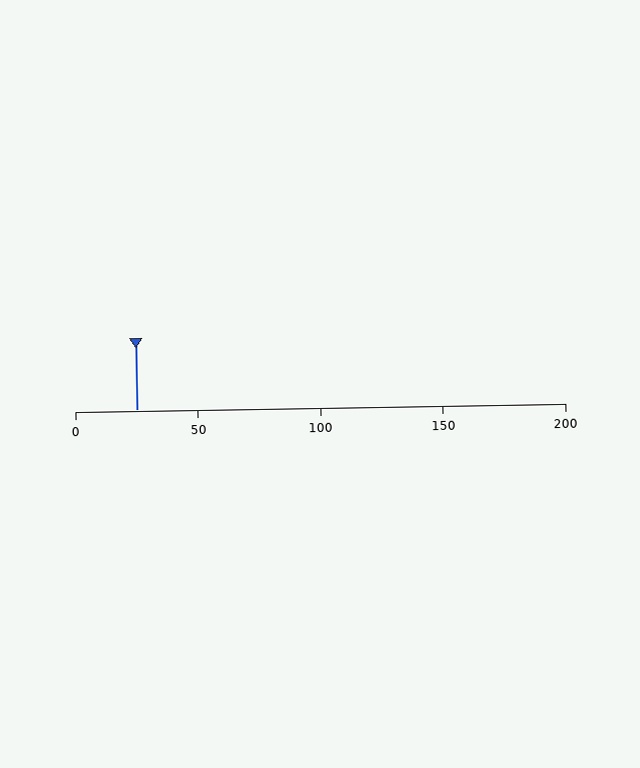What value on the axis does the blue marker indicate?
The marker indicates approximately 25.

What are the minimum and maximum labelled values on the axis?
The axis runs from 0 to 200.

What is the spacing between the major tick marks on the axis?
The major ticks are spaced 50 apart.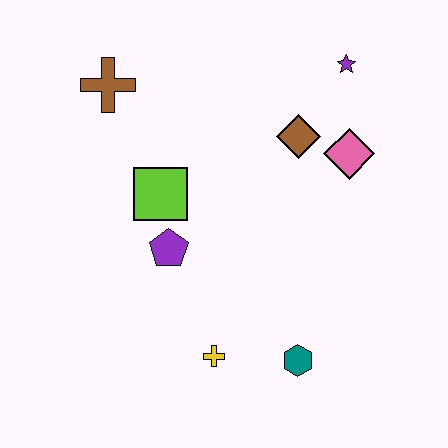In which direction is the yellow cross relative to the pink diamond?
The yellow cross is below the pink diamond.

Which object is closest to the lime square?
The purple pentagon is closest to the lime square.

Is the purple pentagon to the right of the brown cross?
Yes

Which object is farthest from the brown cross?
The teal hexagon is farthest from the brown cross.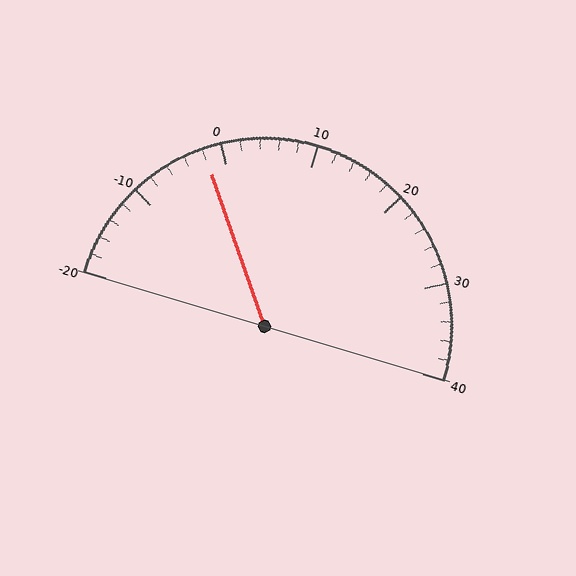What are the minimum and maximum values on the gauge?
The gauge ranges from -20 to 40.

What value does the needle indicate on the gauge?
The needle indicates approximately -2.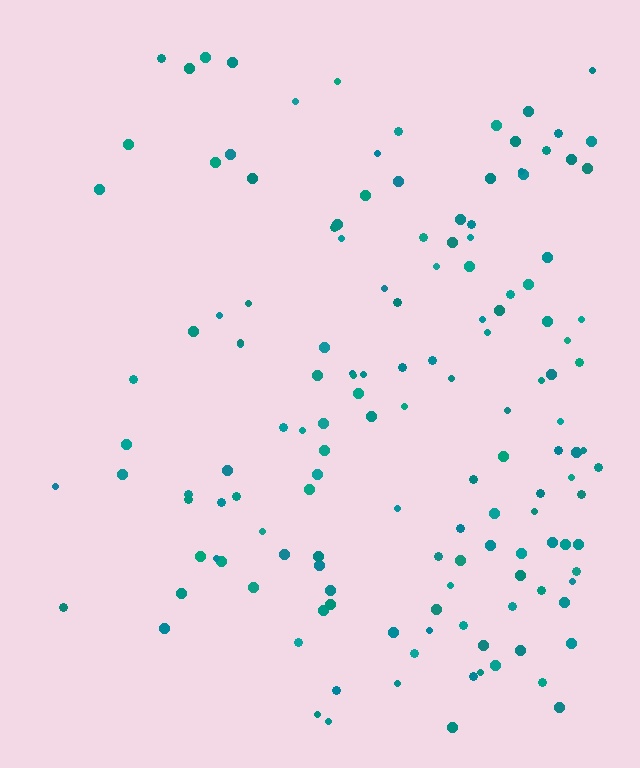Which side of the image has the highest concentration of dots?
The right.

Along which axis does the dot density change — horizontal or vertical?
Horizontal.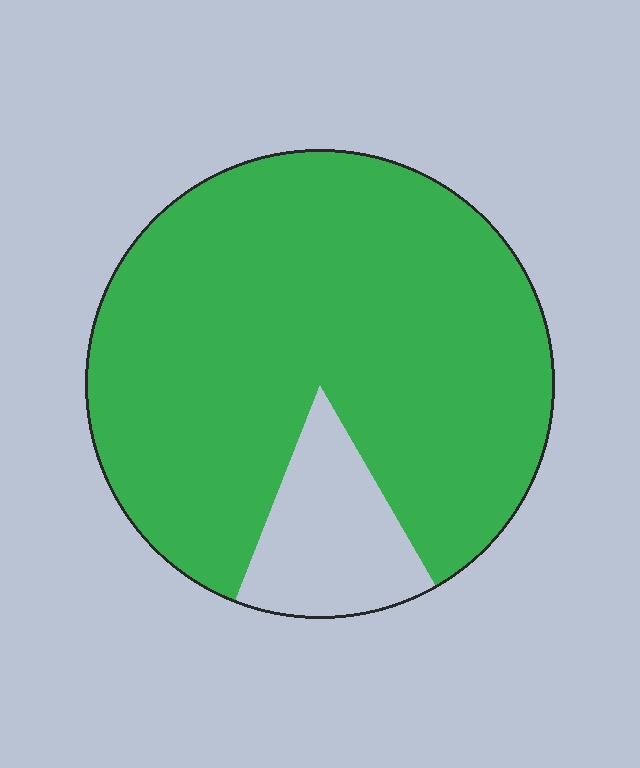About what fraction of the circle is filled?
About seven eighths (7/8).